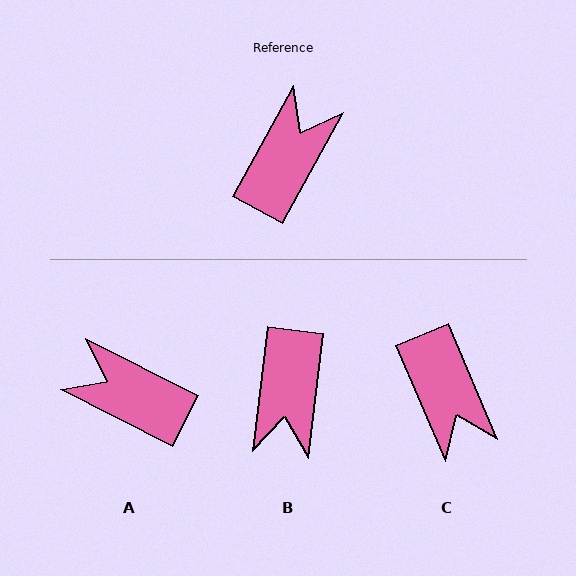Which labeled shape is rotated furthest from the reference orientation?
B, about 158 degrees away.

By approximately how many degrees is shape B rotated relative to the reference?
Approximately 158 degrees clockwise.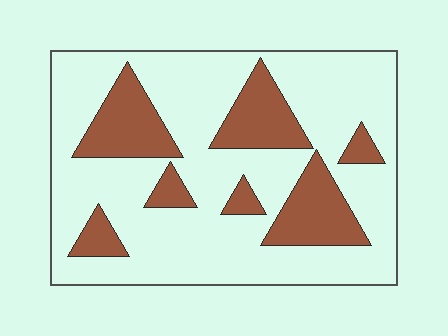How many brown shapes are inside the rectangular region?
7.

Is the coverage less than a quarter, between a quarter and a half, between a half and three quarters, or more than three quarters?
Between a quarter and a half.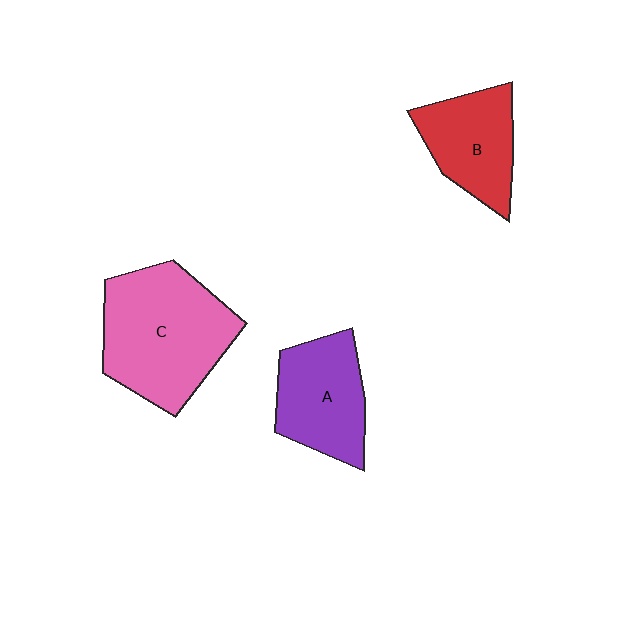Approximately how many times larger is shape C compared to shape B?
Approximately 1.6 times.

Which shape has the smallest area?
Shape B (red).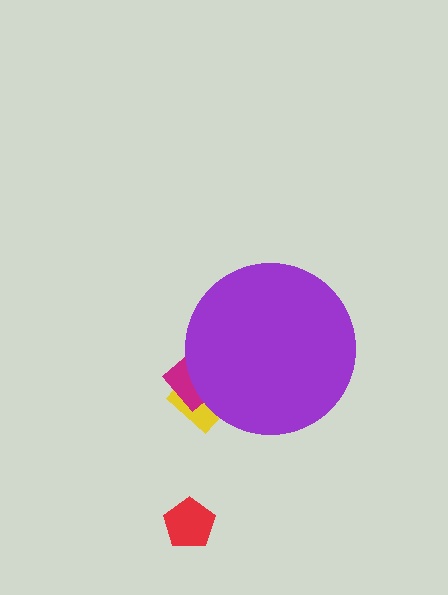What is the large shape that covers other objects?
A purple circle.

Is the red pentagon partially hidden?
No, the red pentagon is fully visible.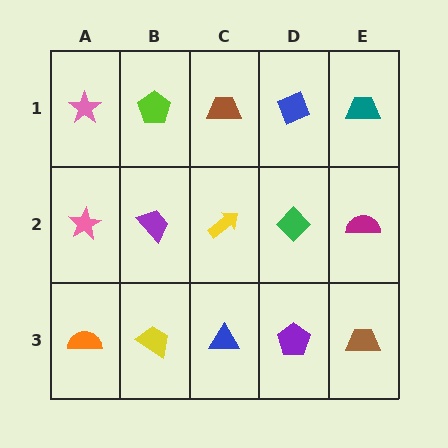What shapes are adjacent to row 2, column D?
A blue diamond (row 1, column D), a purple pentagon (row 3, column D), a yellow arrow (row 2, column C), a magenta semicircle (row 2, column E).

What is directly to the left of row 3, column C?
A yellow trapezoid.